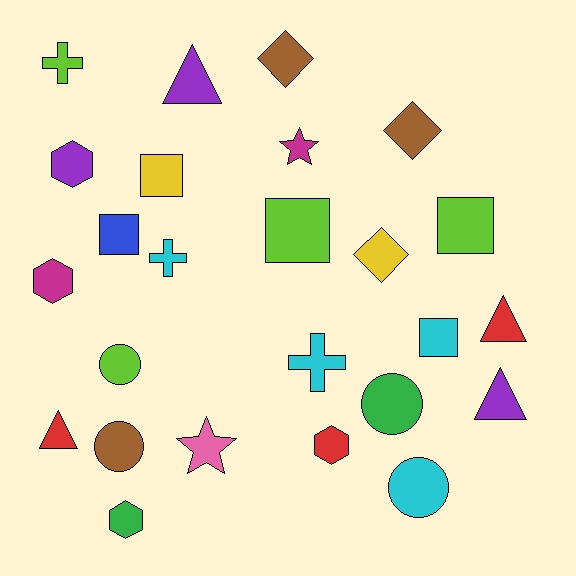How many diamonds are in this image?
There are 3 diamonds.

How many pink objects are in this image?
There is 1 pink object.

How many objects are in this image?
There are 25 objects.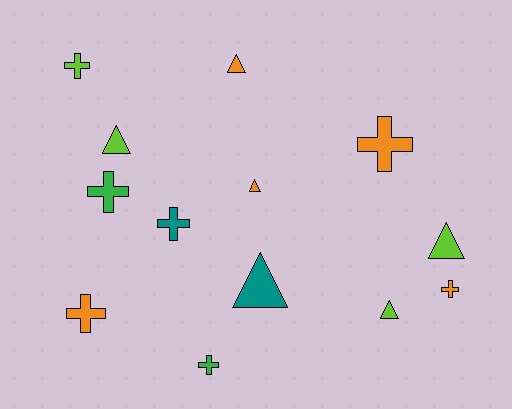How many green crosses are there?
There are 2 green crosses.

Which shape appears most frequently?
Cross, with 7 objects.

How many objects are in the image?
There are 13 objects.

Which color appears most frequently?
Orange, with 5 objects.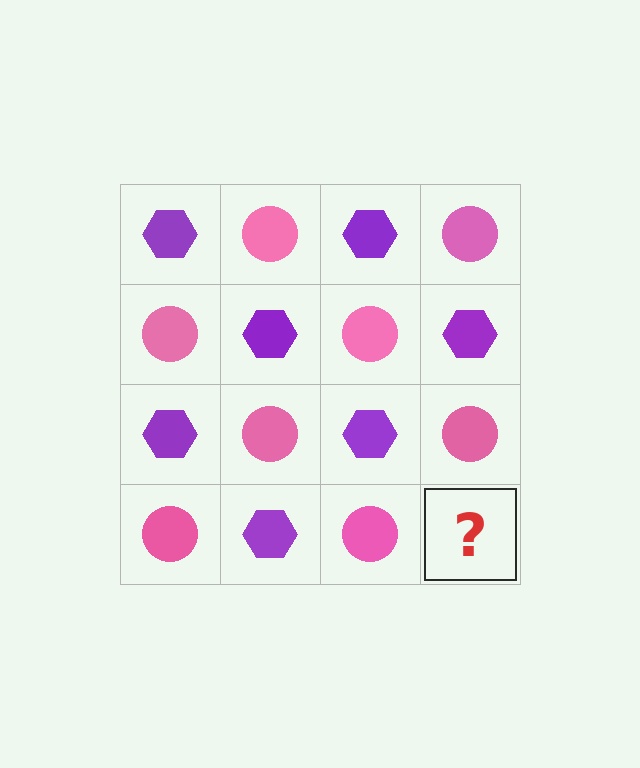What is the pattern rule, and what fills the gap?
The rule is that it alternates purple hexagon and pink circle in a checkerboard pattern. The gap should be filled with a purple hexagon.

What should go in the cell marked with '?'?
The missing cell should contain a purple hexagon.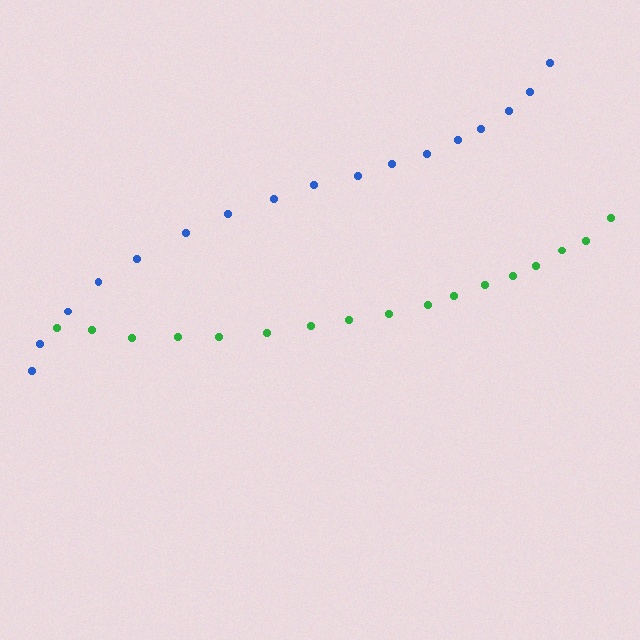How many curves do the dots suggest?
There are 2 distinct paths.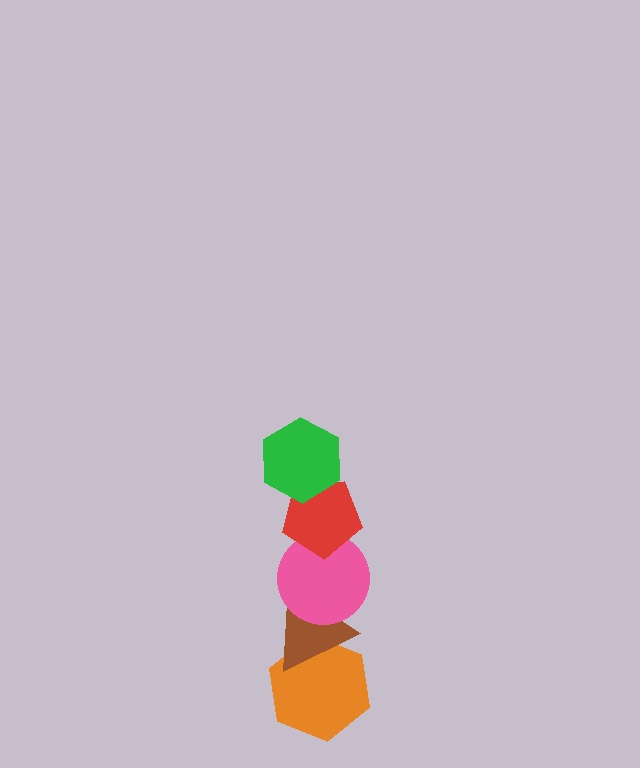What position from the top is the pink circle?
The pink circle is 3rd from the top.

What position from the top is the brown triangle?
The brown triangle is 4th from the top.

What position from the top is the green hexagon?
The green hexagon is 1st from the top.